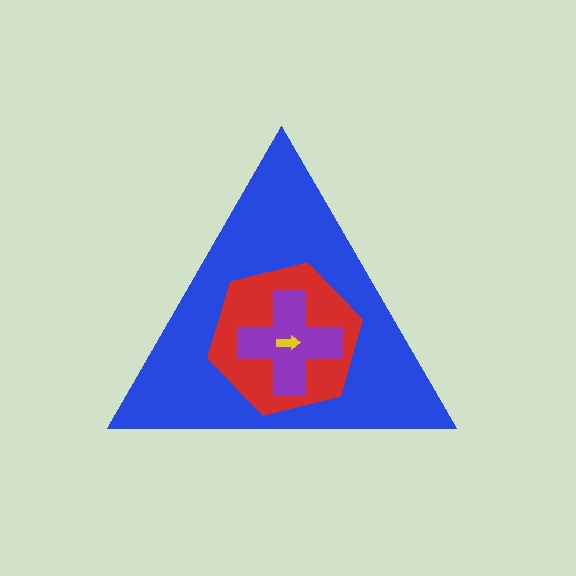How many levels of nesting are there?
4.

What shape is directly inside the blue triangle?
The red hexagon.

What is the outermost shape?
The blue triangle.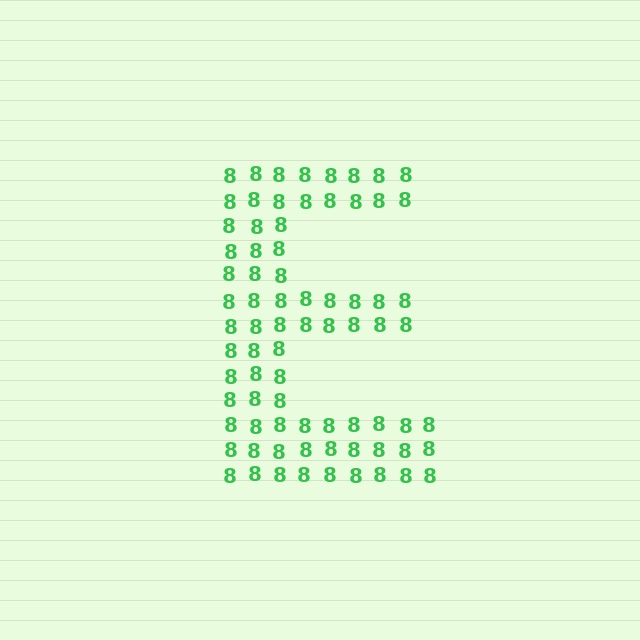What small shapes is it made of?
It is made of small digit 8's.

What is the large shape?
The large shape is the letter E.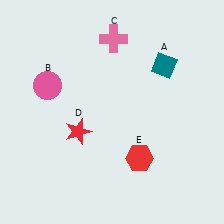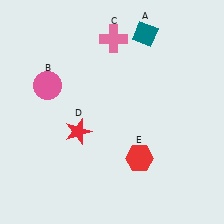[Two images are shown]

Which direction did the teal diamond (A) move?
The teal diamond (A) moved up.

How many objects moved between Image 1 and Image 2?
1 object moved between the two images.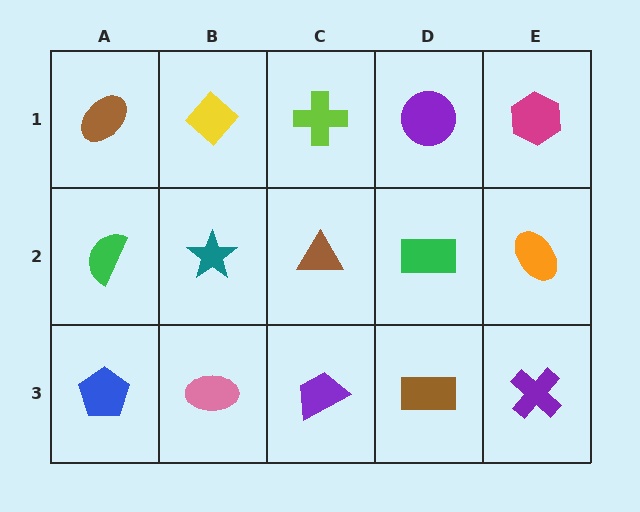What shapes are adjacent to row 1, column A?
A green semicircle (row 2, column A), a yellow diamond (row 1, column B).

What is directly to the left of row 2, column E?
A green rectangle.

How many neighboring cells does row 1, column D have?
3.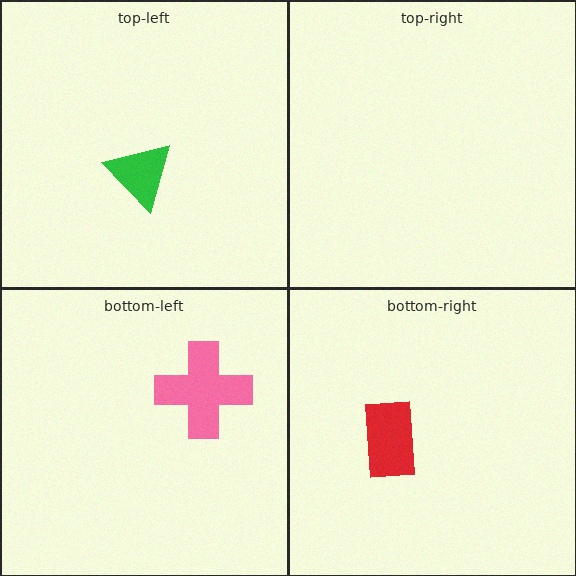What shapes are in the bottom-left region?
The pink cross.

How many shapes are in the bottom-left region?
1.